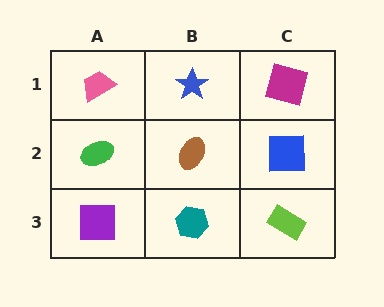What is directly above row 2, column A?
A pink trapezoid.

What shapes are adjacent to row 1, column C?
A blue square (row 2, column C), a blue star (row 1, column B).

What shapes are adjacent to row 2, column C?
A magenta square (row 1, column C), a lime rectangle (row 3, column C), a brown ellipse (row 2, column B).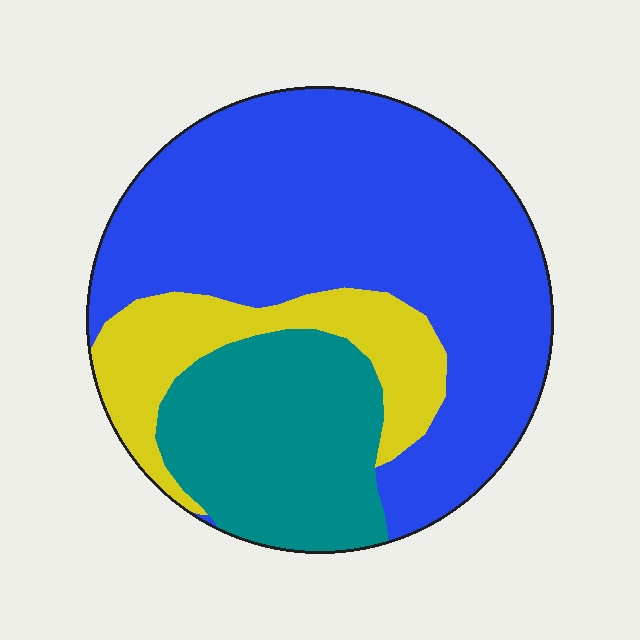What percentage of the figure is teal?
Teal covers 24% of the figure.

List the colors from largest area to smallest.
From largest to smallest: blue, teal, yellow.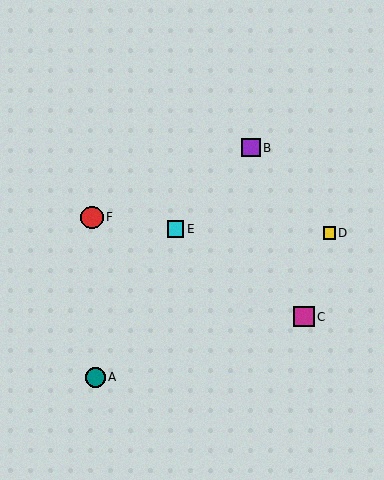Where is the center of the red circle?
The center of the red circle is at (92, 217).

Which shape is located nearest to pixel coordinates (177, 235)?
The cyan square (labeled E) at (176, 229) is nearest to that location.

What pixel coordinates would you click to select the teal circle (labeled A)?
Click at (95, 377) to select the teal circle A.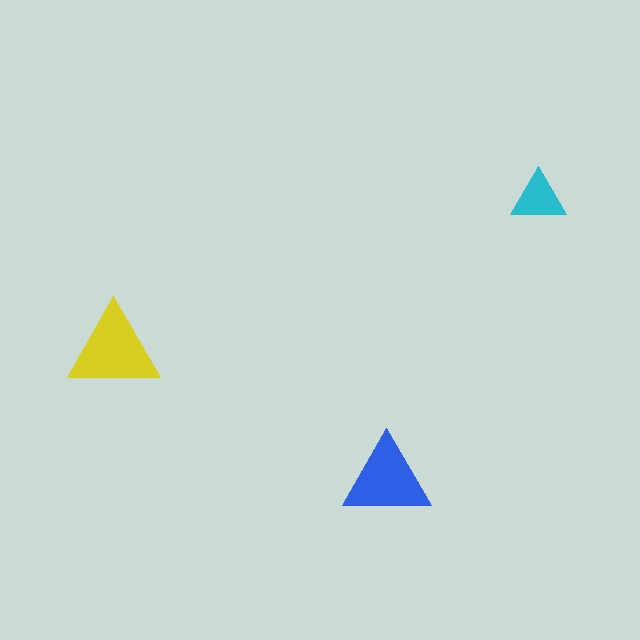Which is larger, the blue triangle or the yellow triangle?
The yellow one.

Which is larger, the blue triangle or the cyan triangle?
The blue one.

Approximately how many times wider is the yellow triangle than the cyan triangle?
About 1.5 times wider.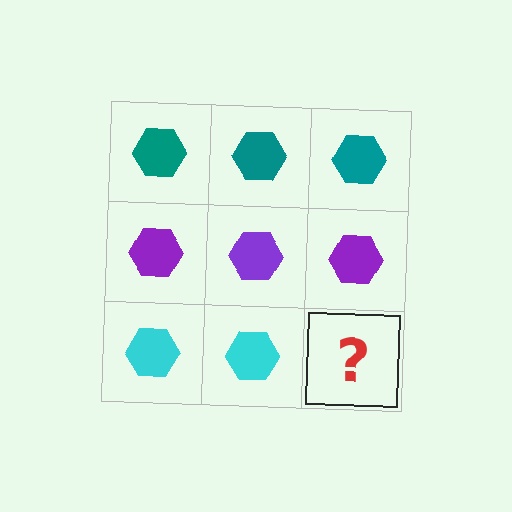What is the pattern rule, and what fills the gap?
The rule is that each row has a consistent color. The gap should be filled with a cyan hexagon.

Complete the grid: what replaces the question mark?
The question mark should be replaced with a cyan hexagon.